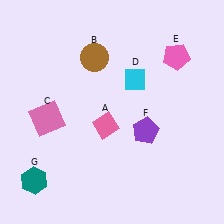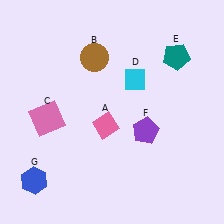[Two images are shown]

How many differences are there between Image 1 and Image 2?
There are 2 differences between the two images.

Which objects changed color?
E changed from pink to teal. G changed from teal to blue.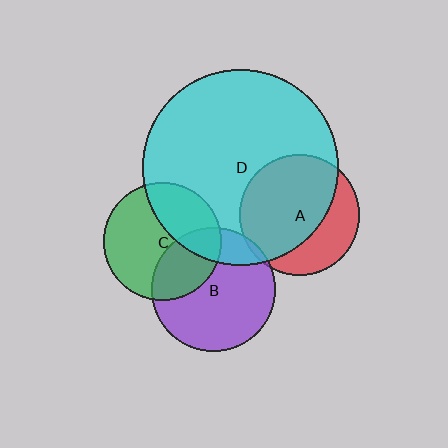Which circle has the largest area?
Circle D (cyan).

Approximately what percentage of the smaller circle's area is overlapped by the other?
Approximately 30%.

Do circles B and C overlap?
Yes.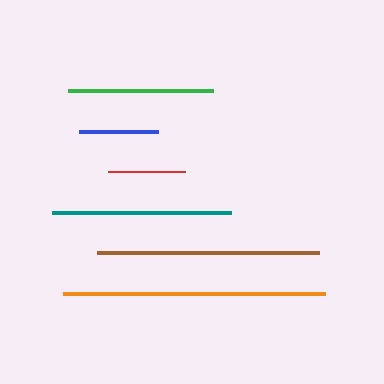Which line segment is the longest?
The orange line is the longest at approximately 263 pixels.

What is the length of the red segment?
The red segment is approximately 77 pixels long.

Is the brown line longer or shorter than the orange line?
The orange line is longer than the brown line.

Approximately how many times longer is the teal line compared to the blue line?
The teal line is approximately 2.3 times the length of the blue line.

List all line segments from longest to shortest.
From longest to shortest: orange, brown, teal, green, blue, red.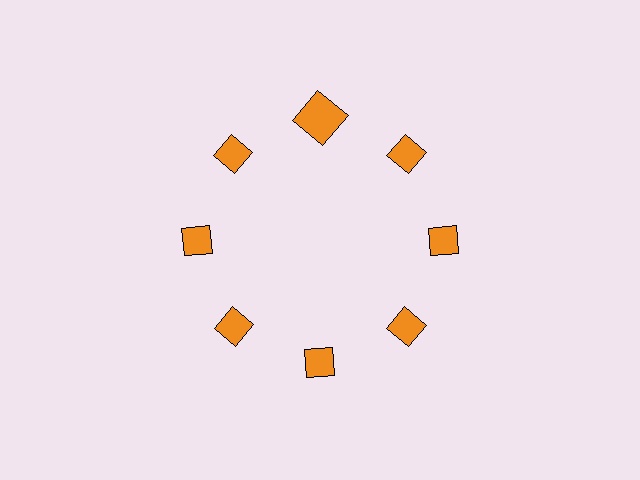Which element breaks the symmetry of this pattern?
The orange square at roughly the 12 o'clock position breaks the symmetry. All other shapes are orange diamonds.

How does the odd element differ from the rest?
It has a different shape: square instead of diamond.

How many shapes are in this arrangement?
There are 8 shapes arranged in a ring pattern.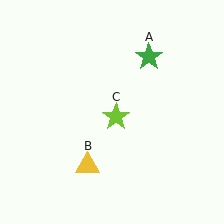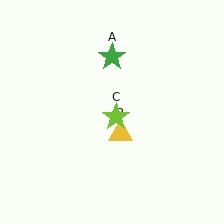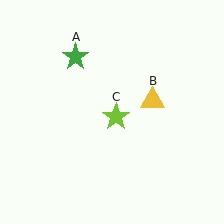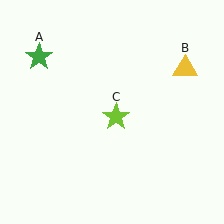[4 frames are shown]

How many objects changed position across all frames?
2 objects changed position: green star (object A), yellow triangle (object B).